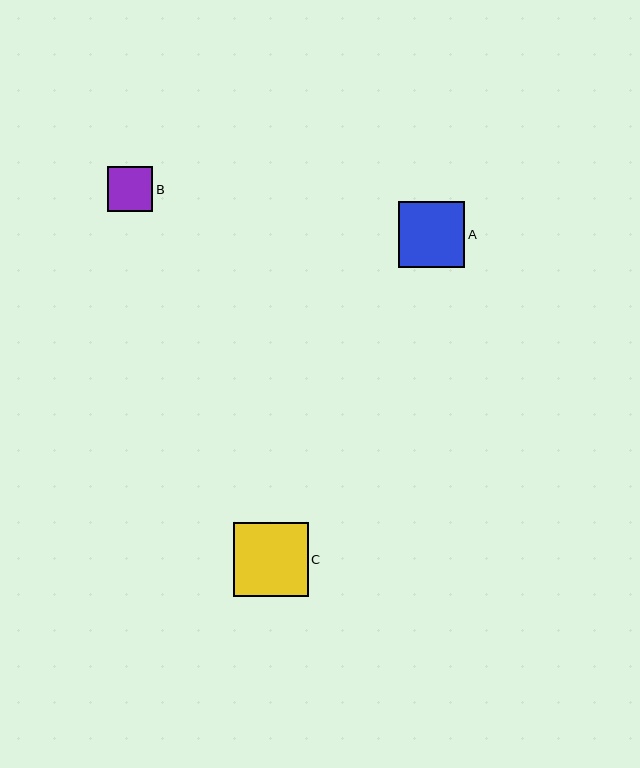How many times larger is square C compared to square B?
Square C is approximately 1.6 times the size of square B.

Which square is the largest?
Square C is the largest with a size of approximately 74 pixels.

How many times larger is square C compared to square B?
Square C is approximately 1.6 times the size of square B.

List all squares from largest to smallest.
From largest to smallest: C, A, B.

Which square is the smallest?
Square B is the smallest with a size of approximately 45 pixels.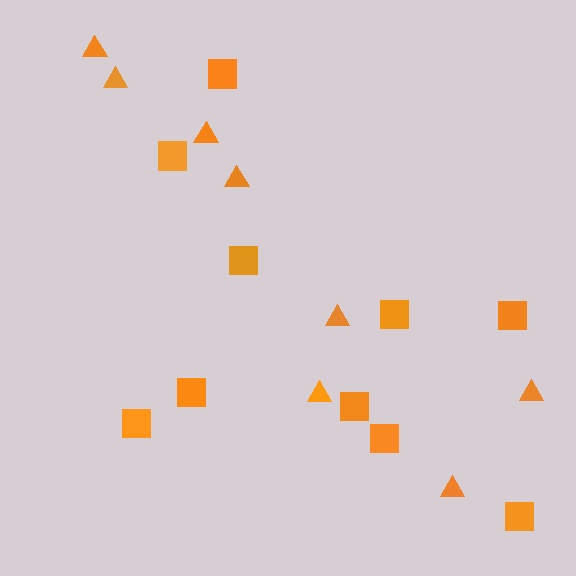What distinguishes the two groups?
There are 2 groups: one group of squares (10) and one group of triangles (8).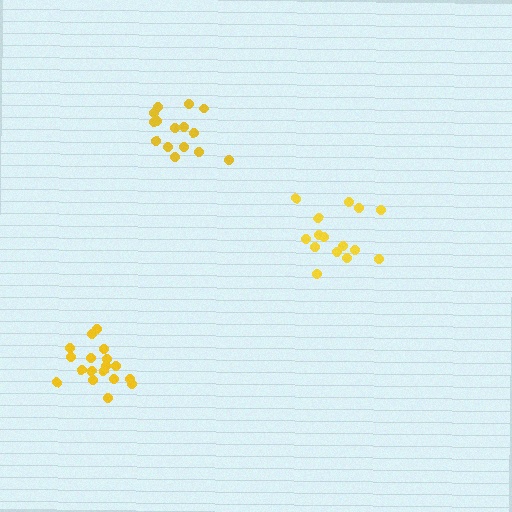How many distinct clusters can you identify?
There are 3 distinct clusters.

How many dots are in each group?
Group 1: 15 dots, Group 2: 15 dots, Group 3: 18 dots (48 total).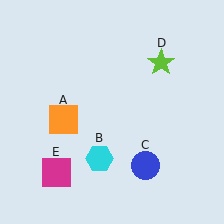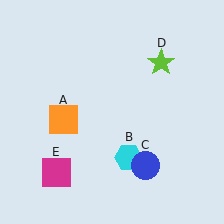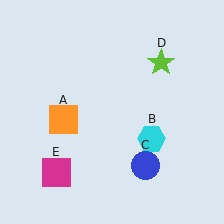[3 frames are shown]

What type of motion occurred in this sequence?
The cyan hexagon (object B) rotated counterclockwise around the center of the scene.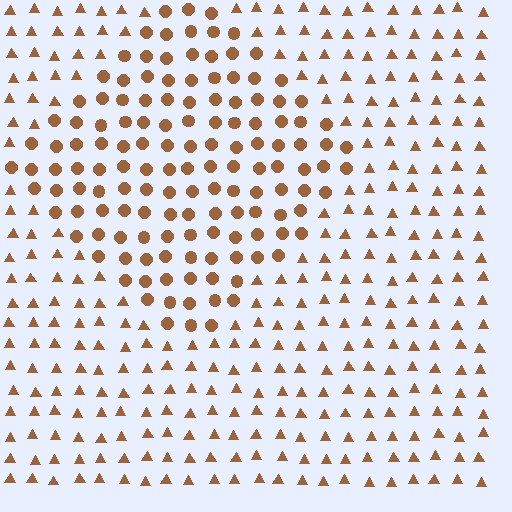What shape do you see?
I see a diamond.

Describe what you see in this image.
The image is filled with small brown elements arranged in a uniform grid. A diamond-shaped region contains circles, while the surrounding area contains triangles. The boundary is defined purely by the change in element shape.